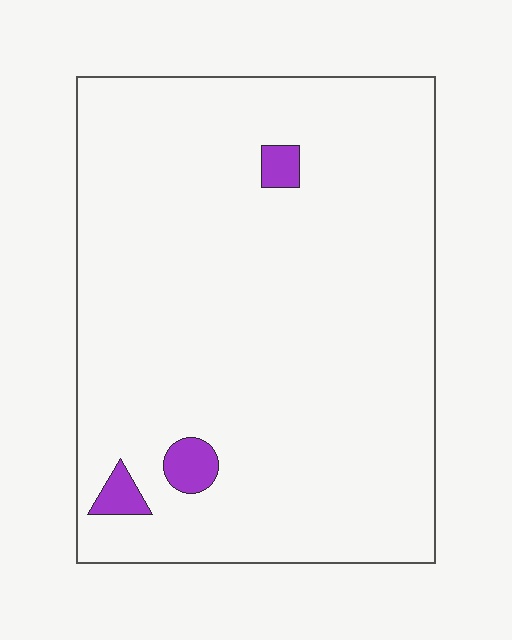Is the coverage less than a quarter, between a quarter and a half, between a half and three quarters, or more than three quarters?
Less than a quarter.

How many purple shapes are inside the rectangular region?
3.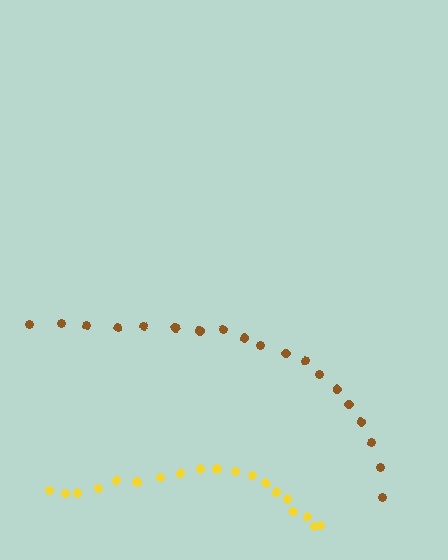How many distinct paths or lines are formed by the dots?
There are 2 distinct paths.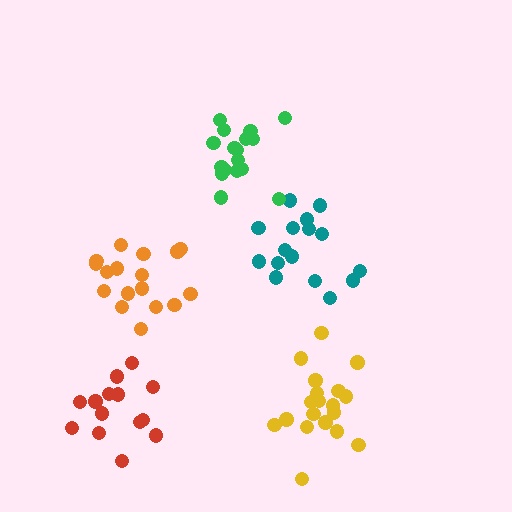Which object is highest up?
The green cluster is topmost.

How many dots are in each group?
Group 1: 19 dots, Group 2: 17 dots, Group 3: 16 dots, Group 4: 17 dots, Group 5: 14 dots (83 total).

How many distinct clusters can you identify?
There are 5 distinct clusters.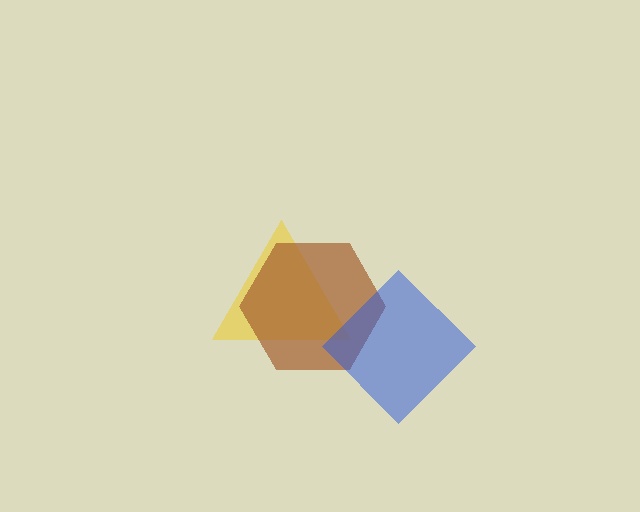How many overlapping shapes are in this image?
There are 3 overlapping shapes in the image.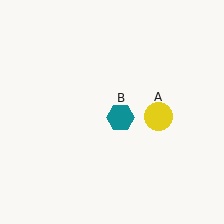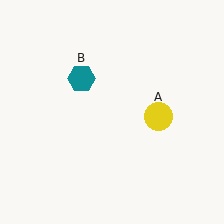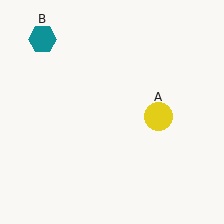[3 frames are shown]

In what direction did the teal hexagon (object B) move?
The teal hexagon (object B) moved up and to the left.